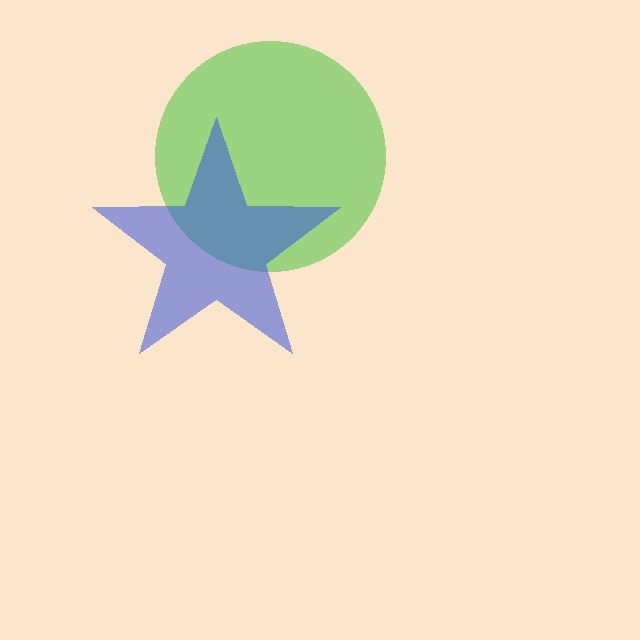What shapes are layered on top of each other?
The layered shapes are: a green circle, a blue star.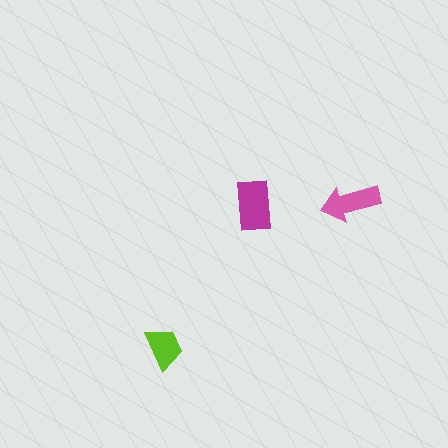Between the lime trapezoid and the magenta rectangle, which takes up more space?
The magenta rectangle.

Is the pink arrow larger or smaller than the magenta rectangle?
Smaller.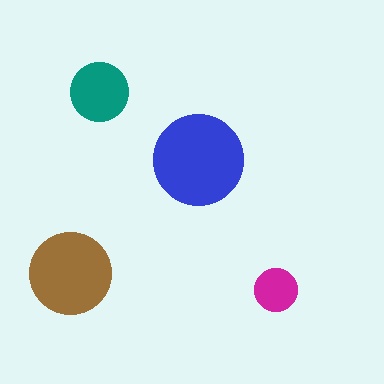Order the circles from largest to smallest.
the blue one, the brown one, the teal one, the magenta one.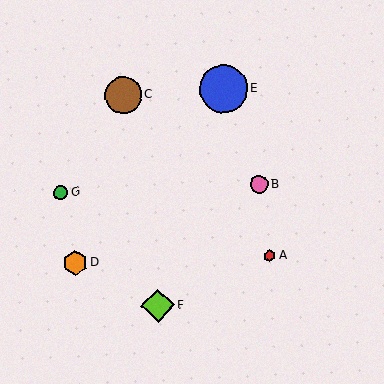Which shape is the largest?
The blue circle (labeled E) is the largest.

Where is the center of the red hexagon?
The center of the red hexagon is at (270, 256).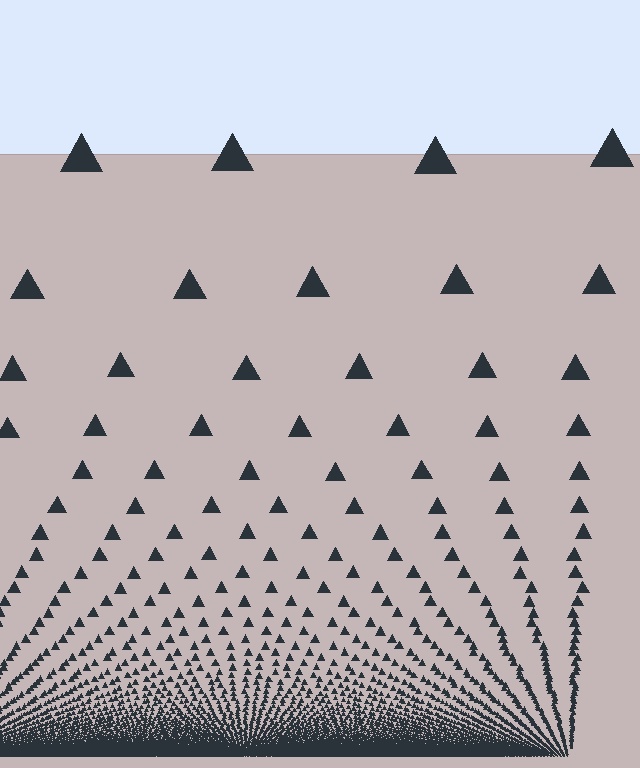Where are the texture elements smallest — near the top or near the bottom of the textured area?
Near the bottom.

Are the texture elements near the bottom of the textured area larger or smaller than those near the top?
Smaller. The gradient is inverted — elements near the bottom are smaller and denser.